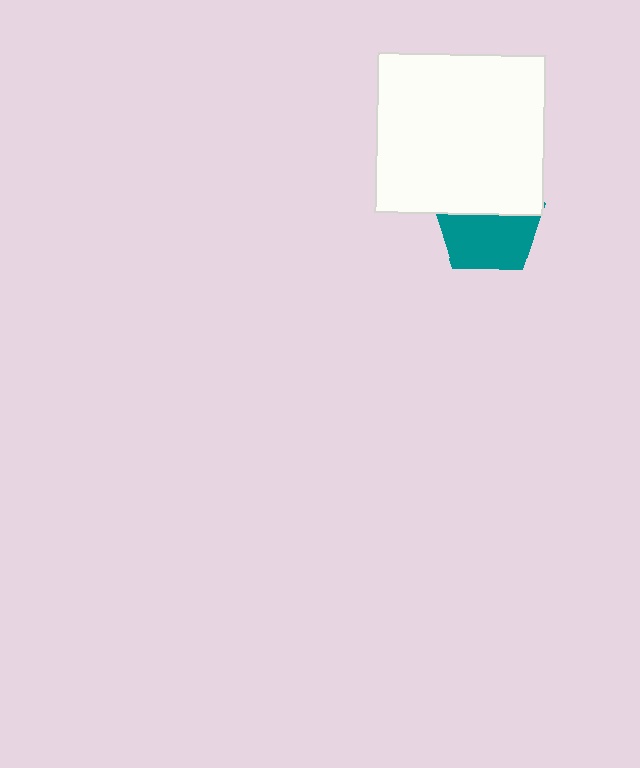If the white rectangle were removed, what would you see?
You would see the complete teal pentagon.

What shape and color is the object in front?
The object in front is a white rectangle.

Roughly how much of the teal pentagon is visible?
About half of it is visible (roughly 57%).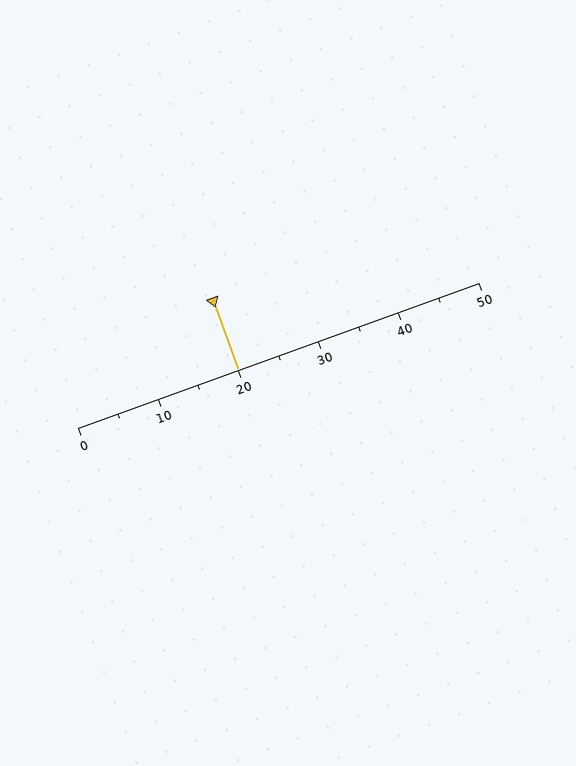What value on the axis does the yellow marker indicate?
The marker indicates approximately 20.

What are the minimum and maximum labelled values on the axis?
The axis runs from 0 to 50.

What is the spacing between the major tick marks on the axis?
The major ticks are spaced 10 apart.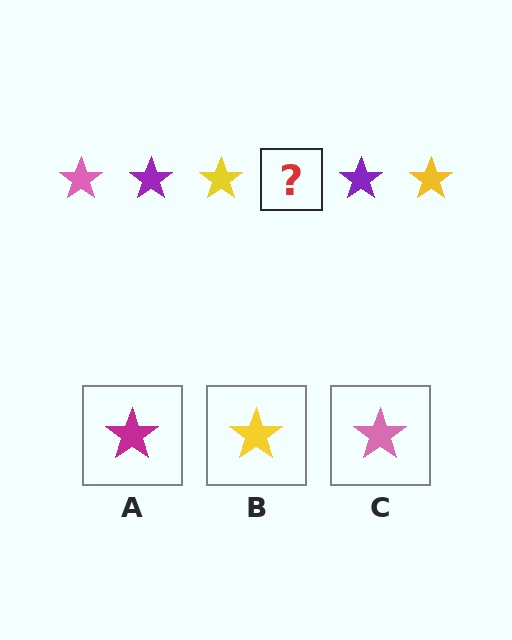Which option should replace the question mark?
Option C.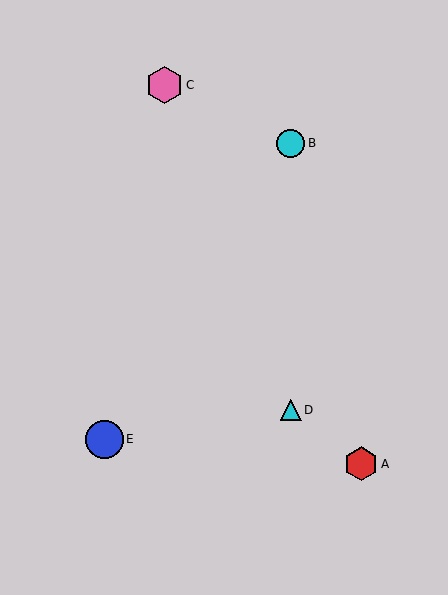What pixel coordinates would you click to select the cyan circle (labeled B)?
Click at (291, 143) to select the cyan circle B.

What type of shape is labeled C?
Shape C is a pink hexagon.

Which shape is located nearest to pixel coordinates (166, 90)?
The pink hexagon (labeled C) at (165, 85) is nearest to that location.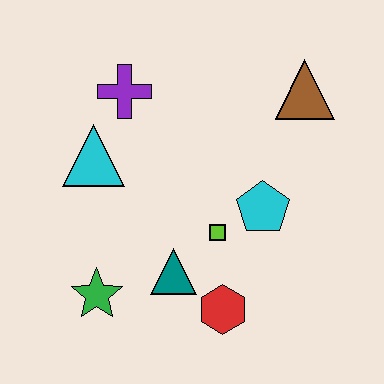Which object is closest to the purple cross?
The cyan triangle is closest to the purple cross.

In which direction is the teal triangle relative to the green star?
The teal triangle is to the right of the green star.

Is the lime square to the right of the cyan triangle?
Yes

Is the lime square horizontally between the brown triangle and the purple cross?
Yes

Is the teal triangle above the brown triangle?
No